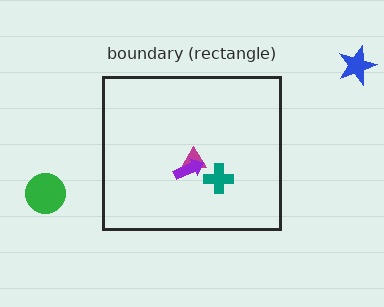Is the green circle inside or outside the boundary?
Outside.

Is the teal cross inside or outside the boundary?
Inside.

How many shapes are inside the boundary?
3 inside, 2 outside.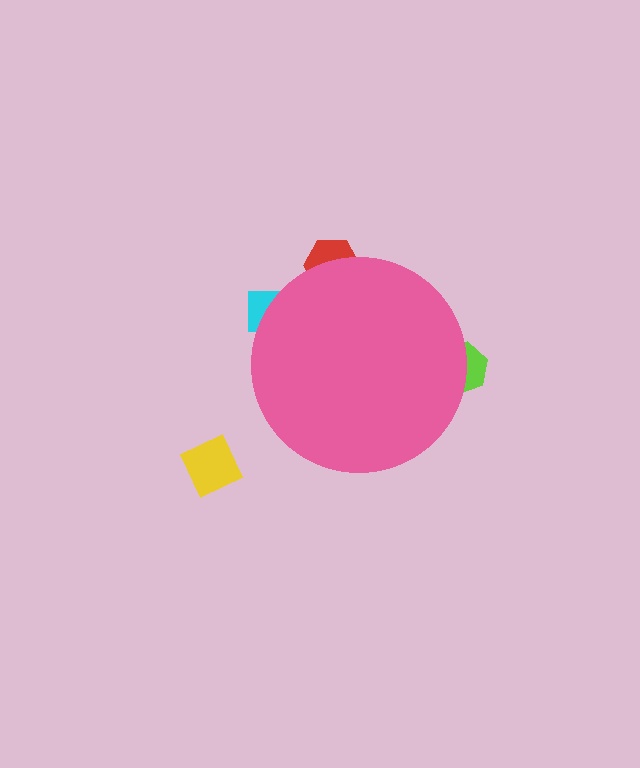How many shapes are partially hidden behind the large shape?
3 shapes are partially hidden.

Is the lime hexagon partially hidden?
Yes, the lime hexagon is partially hidden behind the pink circle.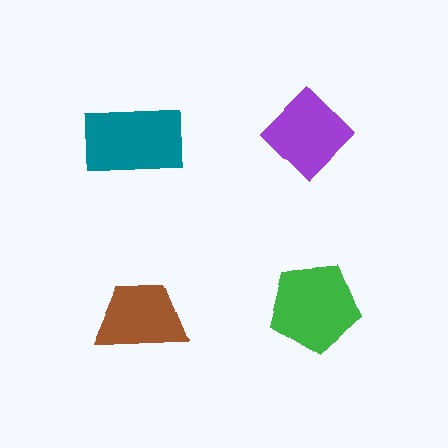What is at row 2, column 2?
A green pentagon.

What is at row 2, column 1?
A brown trapezoid.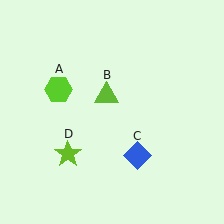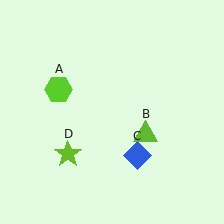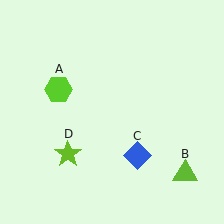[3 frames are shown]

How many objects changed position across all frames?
1 object changed position: lime triangle (object B).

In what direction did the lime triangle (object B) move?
The lime triangle (object B) moved down and to the right.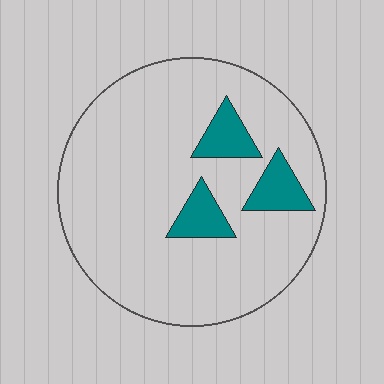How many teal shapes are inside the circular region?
3.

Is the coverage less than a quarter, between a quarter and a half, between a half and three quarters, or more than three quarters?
Less than a quarter.